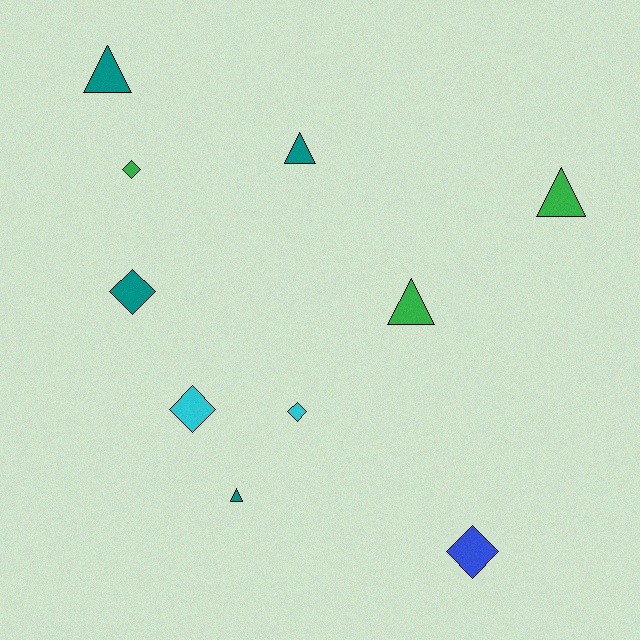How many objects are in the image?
There are 10 objects.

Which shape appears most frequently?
Triangle, with 5 objects.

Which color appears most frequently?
Teal, with 4 objects.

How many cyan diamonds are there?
There are 2 cyan diamonds.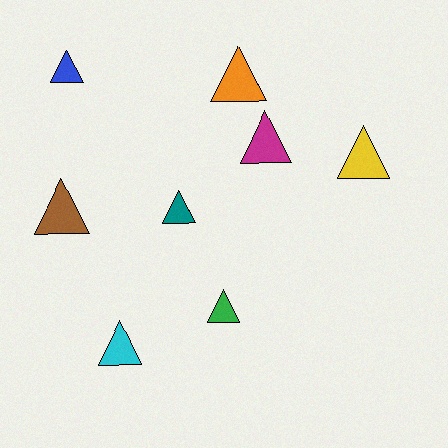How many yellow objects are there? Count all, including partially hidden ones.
There is 1 yellow object.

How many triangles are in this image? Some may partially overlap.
There are 8 triangles.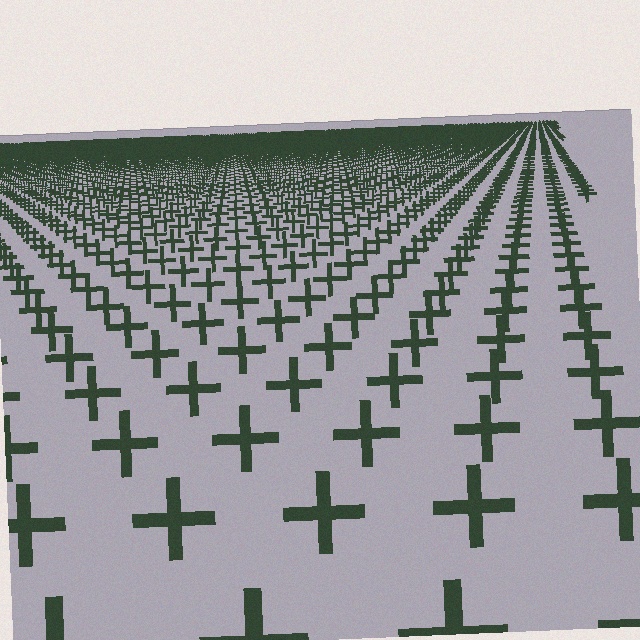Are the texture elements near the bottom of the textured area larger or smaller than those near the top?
Larger. Near the bottom, elements are closer to the viewer and appear at a bigger on-screen size.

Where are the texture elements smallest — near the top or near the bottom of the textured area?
Near the top.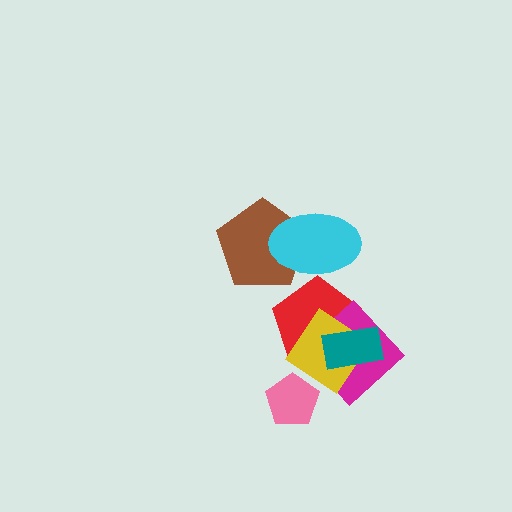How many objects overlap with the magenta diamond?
3 objects overlap with the magenta diamond.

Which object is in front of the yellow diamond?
The teal rectangle is in front of the yellow diamond.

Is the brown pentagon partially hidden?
Yes, it is partially covered by another shape.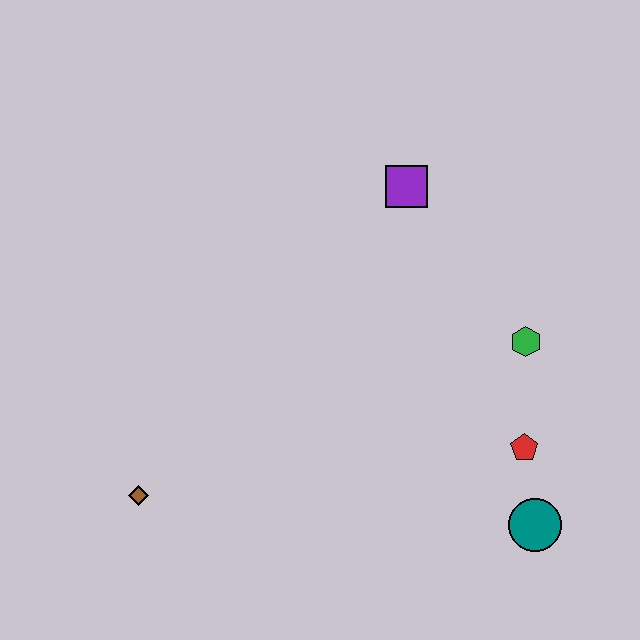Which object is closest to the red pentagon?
The teal circle is closest to the red pentagon.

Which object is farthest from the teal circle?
The brown diamond is farthest from the teal circle.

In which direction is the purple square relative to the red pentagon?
The purple square is above the red pentagon.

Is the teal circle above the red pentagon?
No